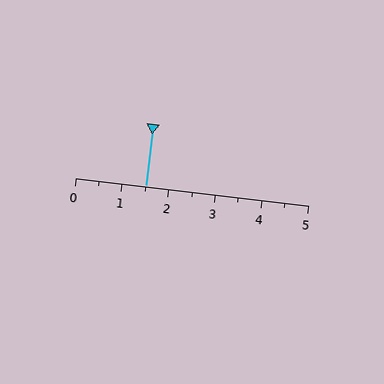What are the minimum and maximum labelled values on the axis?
The axis runs from 0 to 5.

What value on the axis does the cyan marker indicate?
The marker indicates approximately 1.5.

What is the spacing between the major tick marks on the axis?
The major ticks are spaced 1 apart.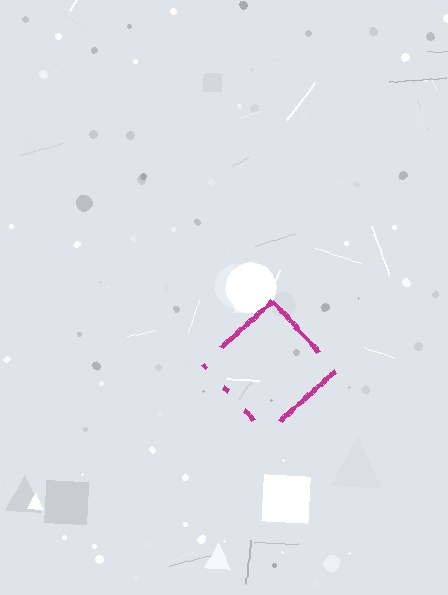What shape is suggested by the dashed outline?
The dashed outline suggests a diamond.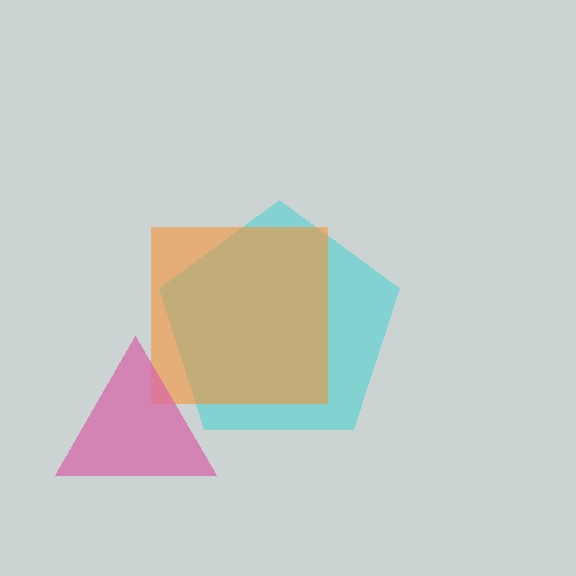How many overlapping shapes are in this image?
There are 3 overlapping shapes in the image.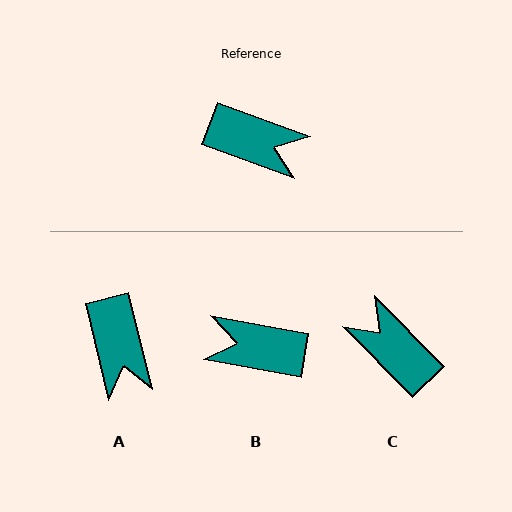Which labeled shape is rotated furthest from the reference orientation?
B, about 170 degrees away.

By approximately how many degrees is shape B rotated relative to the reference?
Approximately 170 degrees clockwise.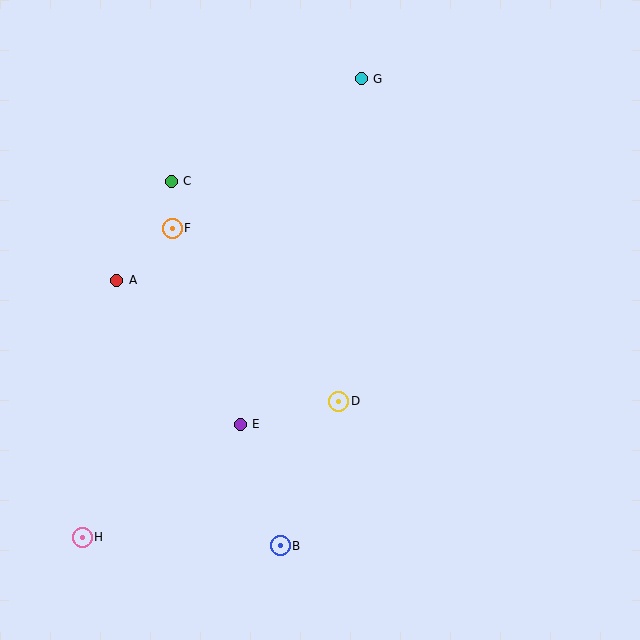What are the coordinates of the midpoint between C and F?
The midpoint between C and F is at (172, 205).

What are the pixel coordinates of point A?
Point A is at (117, 280).